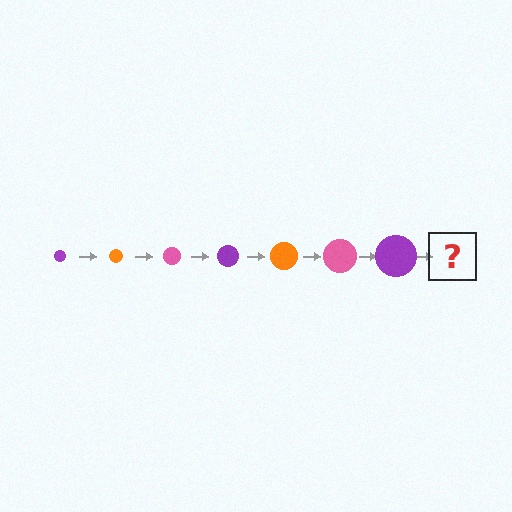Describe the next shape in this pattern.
It should be an orange circle, larger than the previous one.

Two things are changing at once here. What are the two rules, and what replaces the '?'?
The two rules are that the circle grows larger each step and the color cycles through purple, orange, and pink. The '?' should be an orange circle, larger than the previous one.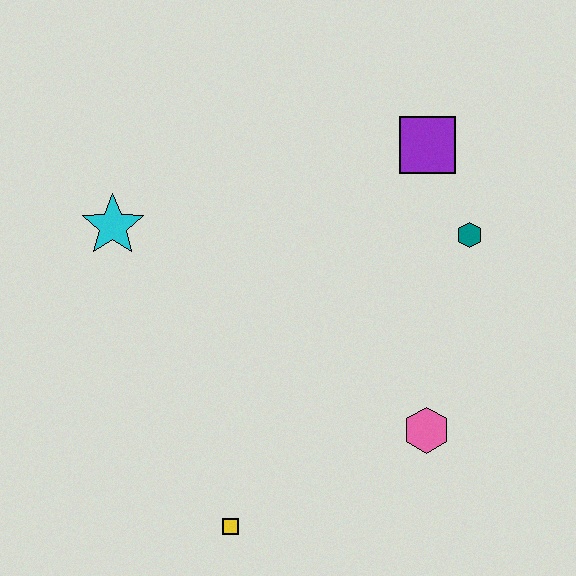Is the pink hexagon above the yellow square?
Yes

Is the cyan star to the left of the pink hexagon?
Yes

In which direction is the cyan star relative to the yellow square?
The cyan star is above the yellow square.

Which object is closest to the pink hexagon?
The teal hexagon is closest to the pink hexagon.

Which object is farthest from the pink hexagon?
The cyan star is farthest from the pink hexagon.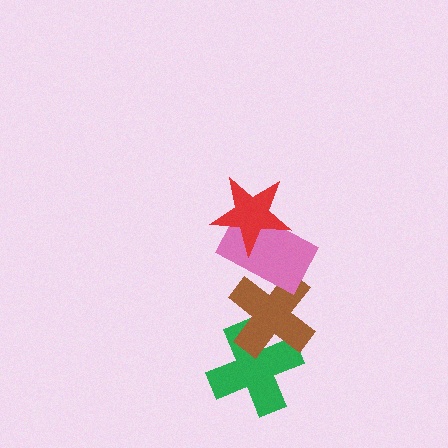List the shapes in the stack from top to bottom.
From top to bottom: the red star, the pink rectangle, the brown cross, the green cross.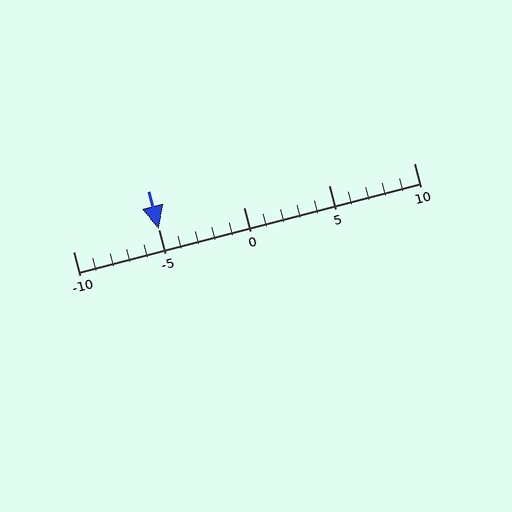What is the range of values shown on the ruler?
The ruler shows values from -10 to 10.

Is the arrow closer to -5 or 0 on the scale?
The arrow is closer to -5.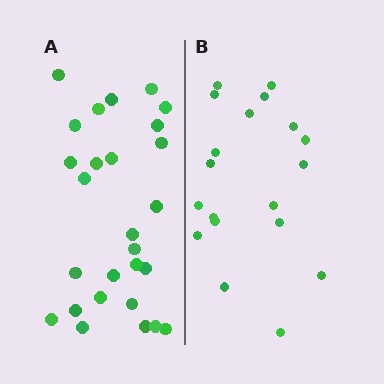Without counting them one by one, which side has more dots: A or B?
Region A (the left region) has more dots.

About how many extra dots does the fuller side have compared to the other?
Region A has roughly 8 or so more dots than region B.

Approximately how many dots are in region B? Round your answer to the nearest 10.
About 20 dots. (The exact count is 19, which rounds to 20.)